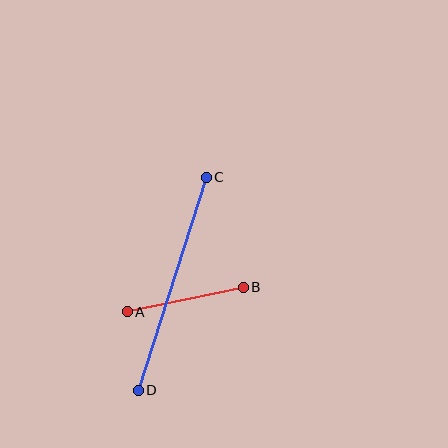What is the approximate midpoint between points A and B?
The midpoint is at approximately (185, 300) pixels.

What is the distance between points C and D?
The distance is approximately 223 pixels.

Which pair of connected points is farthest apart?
Points C and D are farthest apart.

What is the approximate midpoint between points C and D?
The midpoint is at approximately (172, 284) pixels.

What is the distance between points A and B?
The distance is approximately 118 pixels.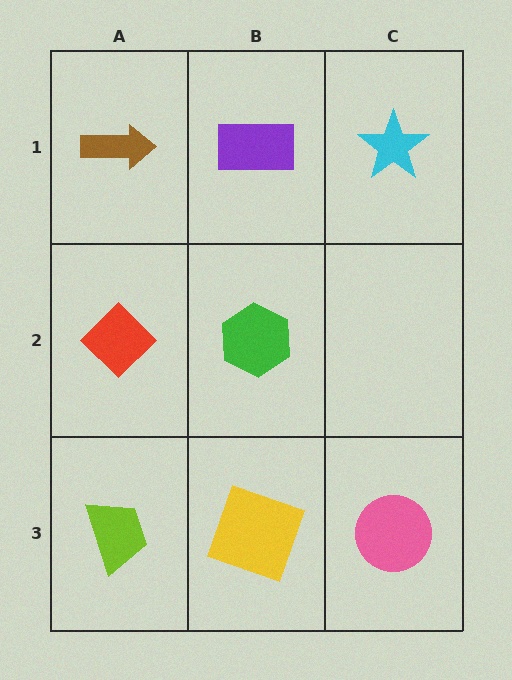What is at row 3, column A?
A lime trapezoid.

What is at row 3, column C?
A pink circle.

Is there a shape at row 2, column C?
No, that cell is empty.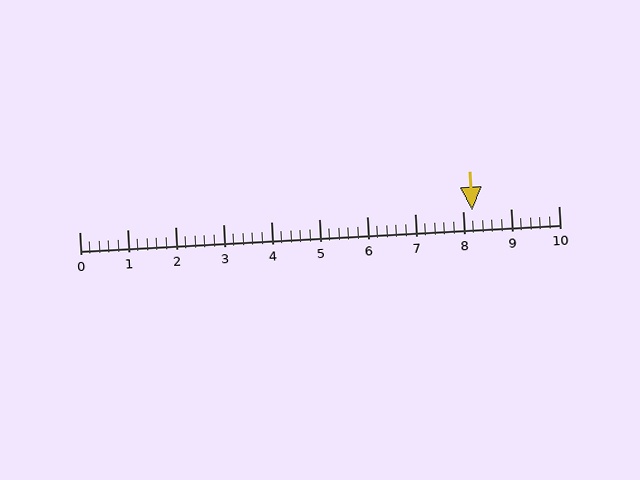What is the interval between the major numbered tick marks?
The major tick marks are spaced 1 units apart.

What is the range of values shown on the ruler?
The ruler shows values from 0 to 10.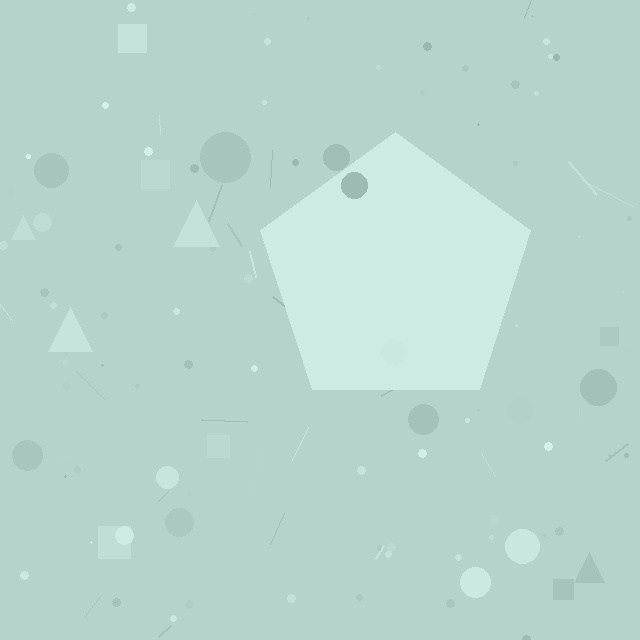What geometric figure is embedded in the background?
A pentagon is embedded in the background.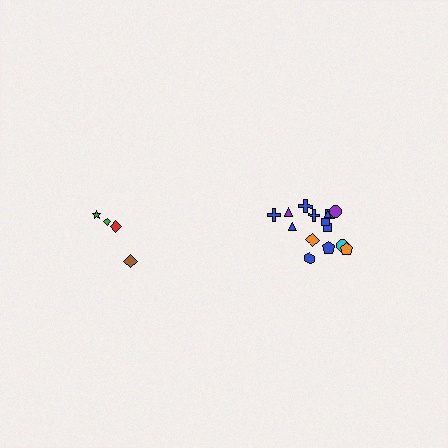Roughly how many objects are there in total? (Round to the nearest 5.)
Roughly 20 objects in total.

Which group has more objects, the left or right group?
The right group.